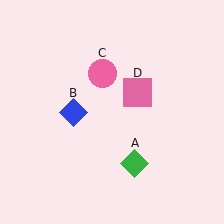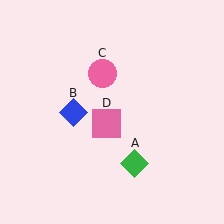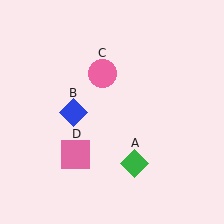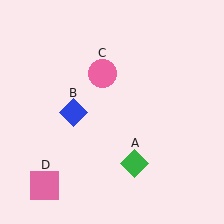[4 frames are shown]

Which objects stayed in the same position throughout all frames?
Green diamond (object A) and blue diamond (object B) and pink circle (object C) remained stationary.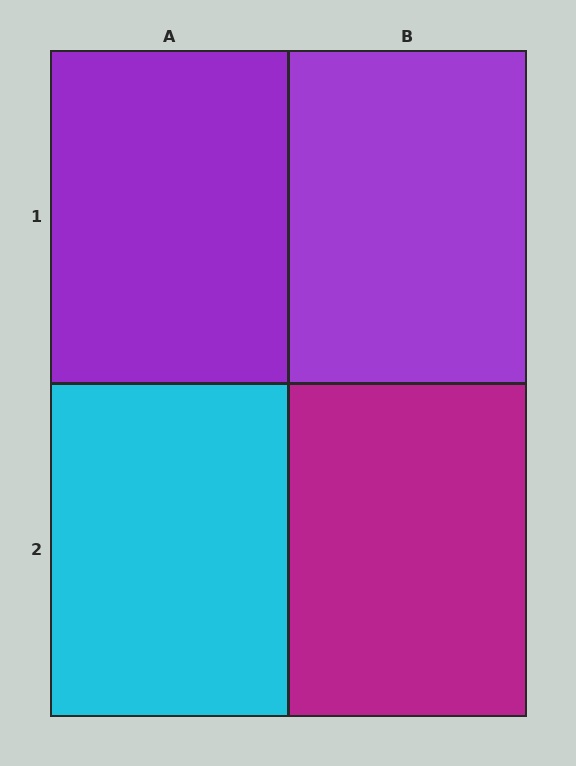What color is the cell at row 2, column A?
Cyan.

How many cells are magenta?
1 cell is magenta.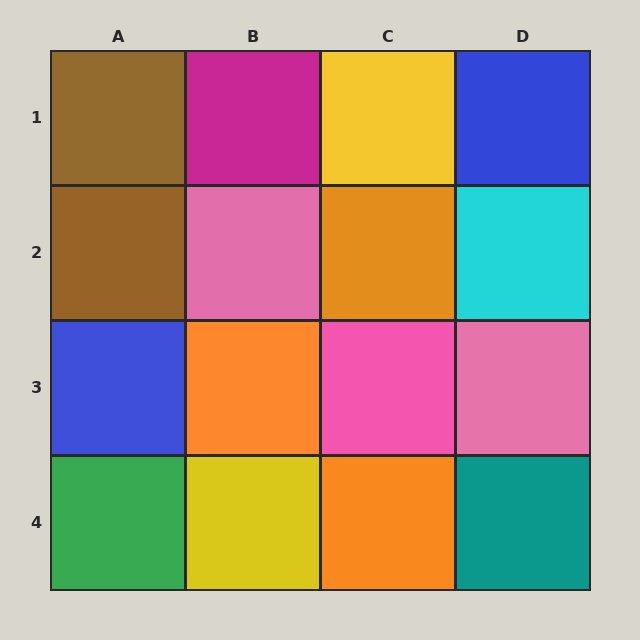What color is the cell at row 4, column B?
Yellow.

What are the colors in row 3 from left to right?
Blue, orange, pink, pink.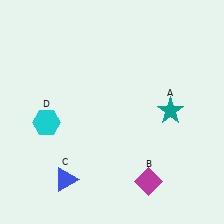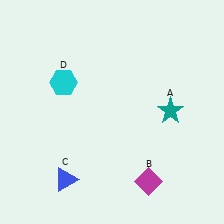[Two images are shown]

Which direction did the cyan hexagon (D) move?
The cyan hexagon (D) moved up.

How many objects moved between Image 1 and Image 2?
1 object moved between the two images.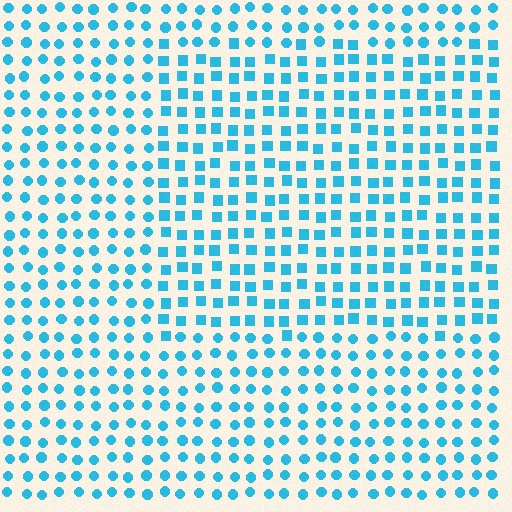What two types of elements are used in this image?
The image uses squares inside the rectangle region and circles outside it.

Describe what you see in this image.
The image is filled with small cyan elements arranged in a uniform grid. A rectangle-shaped region contains squares, while the surrounding area contains circles. The boundary is defined purely by the change in element shape.